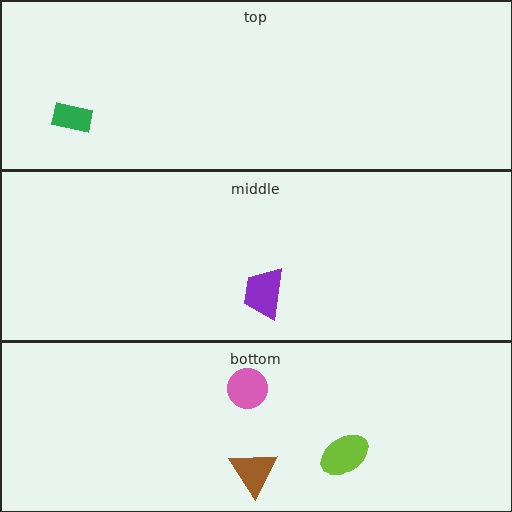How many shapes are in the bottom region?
3.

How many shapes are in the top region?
1.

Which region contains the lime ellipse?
The bottom region.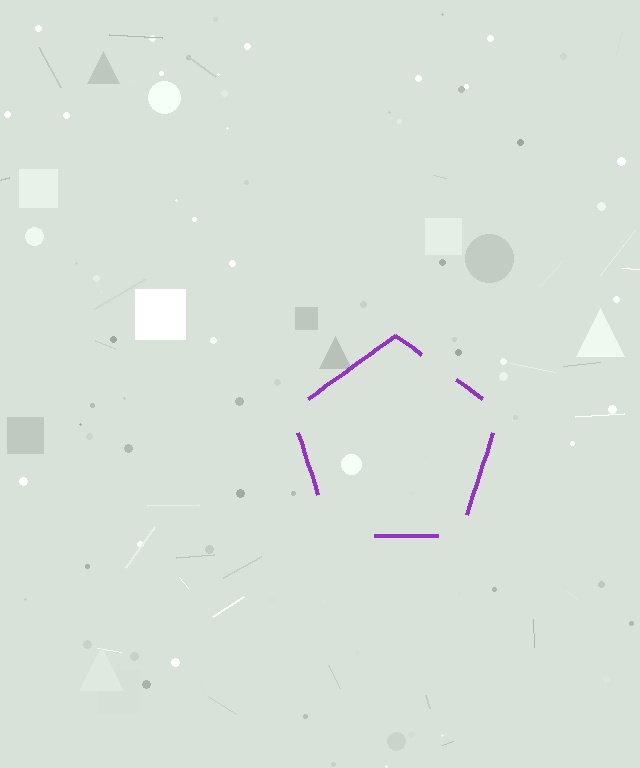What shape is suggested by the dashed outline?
The dashed outline suggests a pentagon.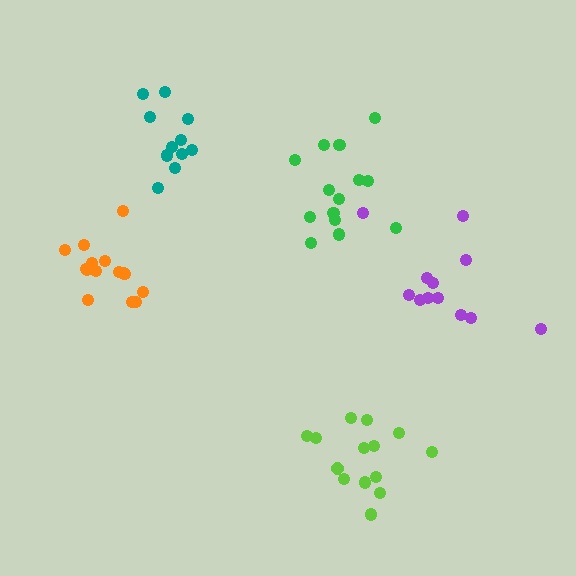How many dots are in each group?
Group 1: 14 dots, Group 2: 14 dots, Group 3: 15 dots, Group 4: 11 dots, Group 5: 12 dots (66 total).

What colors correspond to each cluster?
The clusters are colored: green, lime, orange, teal, purple.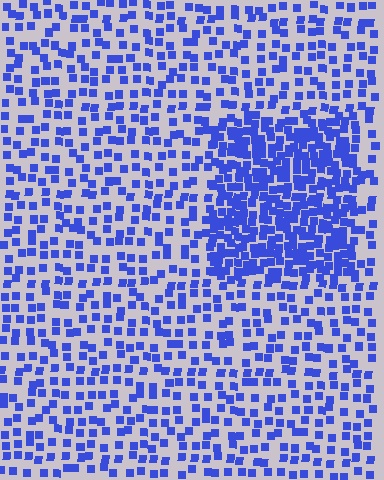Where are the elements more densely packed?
The elements are more densely packed inside the rectangle boundary.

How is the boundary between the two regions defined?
The boundary is defined by a change in element density (approximately 2.3x ratio). All elements are the same color, size, and shape.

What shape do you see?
I see a rectangle.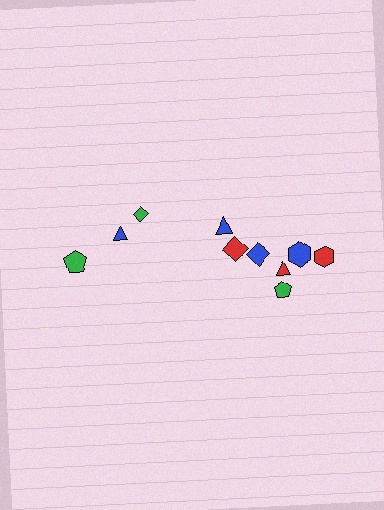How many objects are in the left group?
There are 3 objects.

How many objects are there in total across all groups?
There are 10 objects.